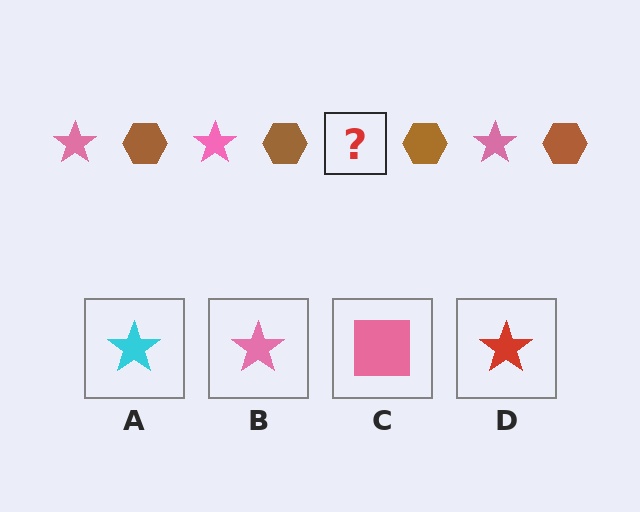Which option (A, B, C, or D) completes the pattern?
B.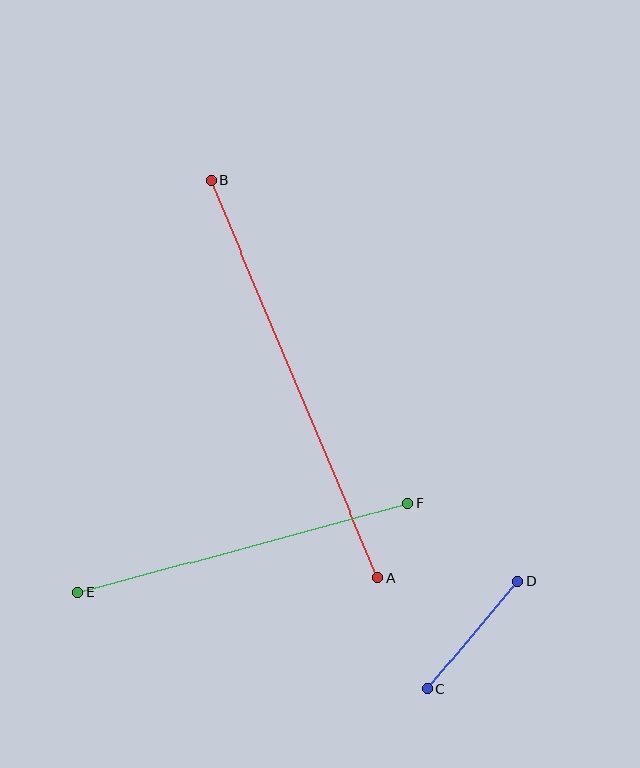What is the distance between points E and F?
The distance is approximately 341 pixels.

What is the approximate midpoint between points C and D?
The midpoint is at approximately (472, 635) pixels.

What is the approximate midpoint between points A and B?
The midpoint is at approximately (295, 379) pixels.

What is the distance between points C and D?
The distance is approximately 141 pixels.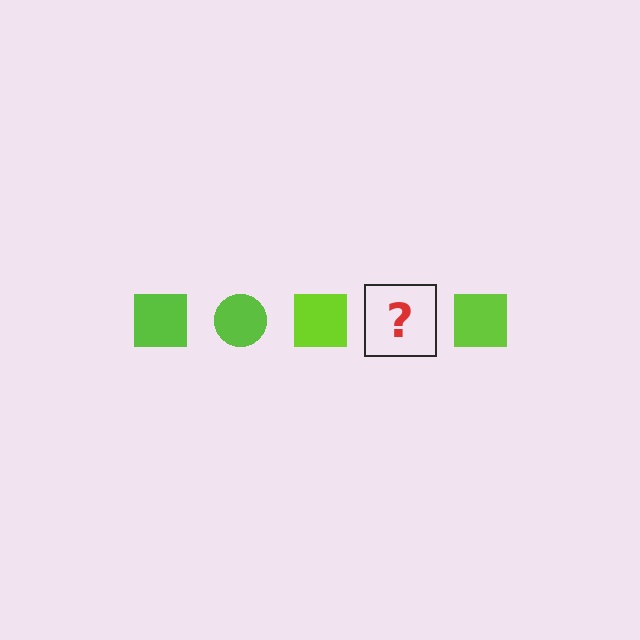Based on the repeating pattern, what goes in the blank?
The blank should be a lime circle.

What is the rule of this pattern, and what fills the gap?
The rule is that the pattern cycles through square, circle shapes in lime. The gap should be filled with a lime circle.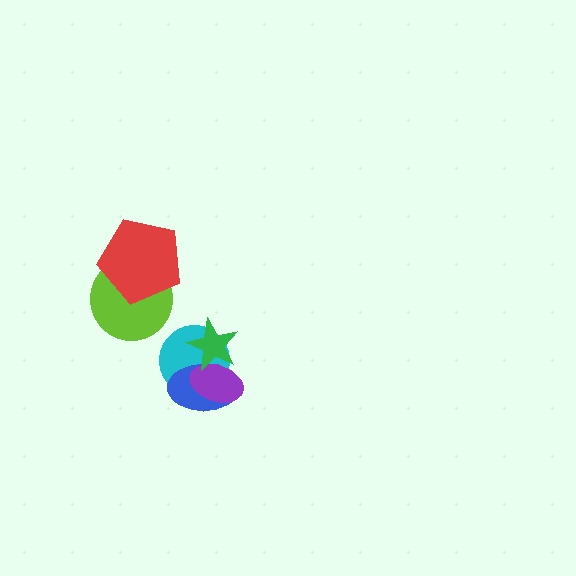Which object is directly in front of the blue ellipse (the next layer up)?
The purple ellipse is directly in front of the blue ellipse.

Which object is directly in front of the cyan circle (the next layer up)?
The blue ellipse is directly in front of the cyan circle.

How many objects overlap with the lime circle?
1 object overlaps with the lime circle.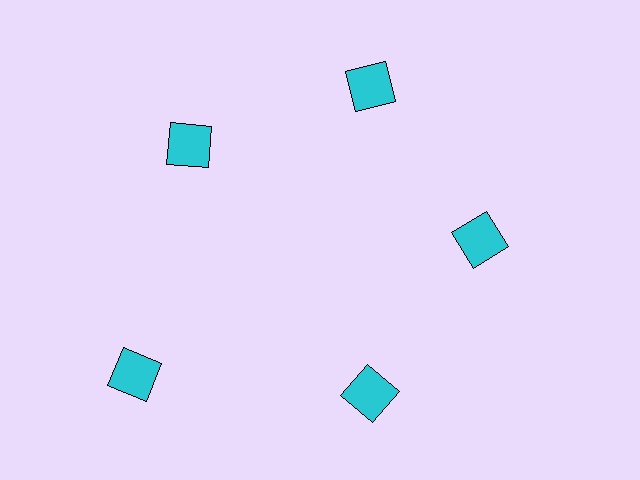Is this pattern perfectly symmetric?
No. The 5 cyan squares are arranged in a ring, but one element near the 8 o'clock position is pushed outward from the center, breaking the 5-fold rotational symmetry.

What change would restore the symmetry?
The symmetry would be restored by moving it inward, back onto the ring so that all 5 squares sit at equal angles and equal distance from the center.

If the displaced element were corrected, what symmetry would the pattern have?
It would have 5-fold rotational symmetry — the pattern would map onto itself every 72 degrees.